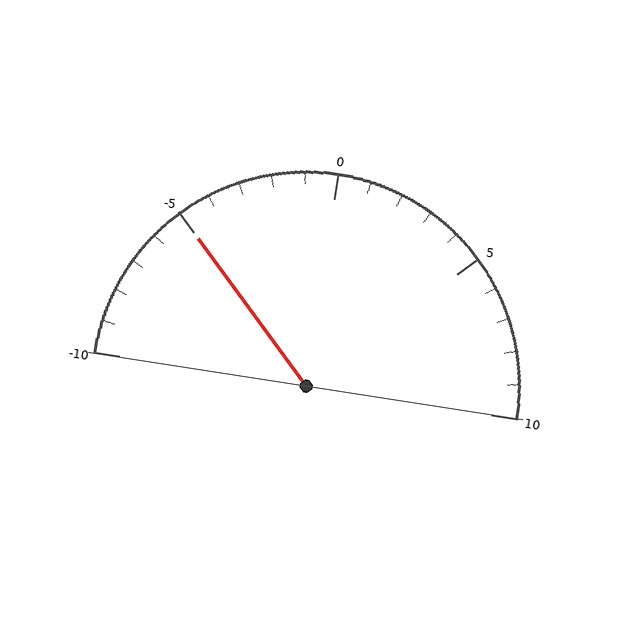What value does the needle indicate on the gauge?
The needle indicates approximately -5.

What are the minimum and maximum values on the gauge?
The gauge ranges from -10 to 10.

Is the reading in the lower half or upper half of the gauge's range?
The reading is in the lower half of the range (-10 to 10).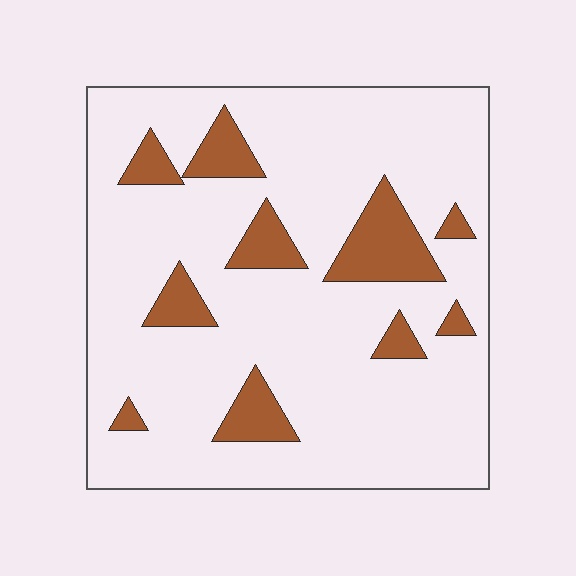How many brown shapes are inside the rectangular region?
10.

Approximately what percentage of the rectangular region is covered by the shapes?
Approximately 15%.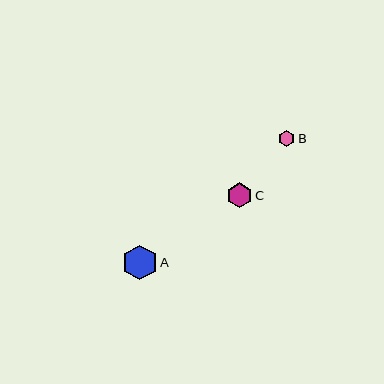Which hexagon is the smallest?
Hexagon B is the smallest with a size of approximately 16 pixels.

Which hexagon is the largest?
Hexagon A is the largest with a size of approximately 35 pixels.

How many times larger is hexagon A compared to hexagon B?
Hexagon A is approximately 2.1 times the size of hexagon B.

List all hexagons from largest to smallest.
From largest to smallest: A, C, B.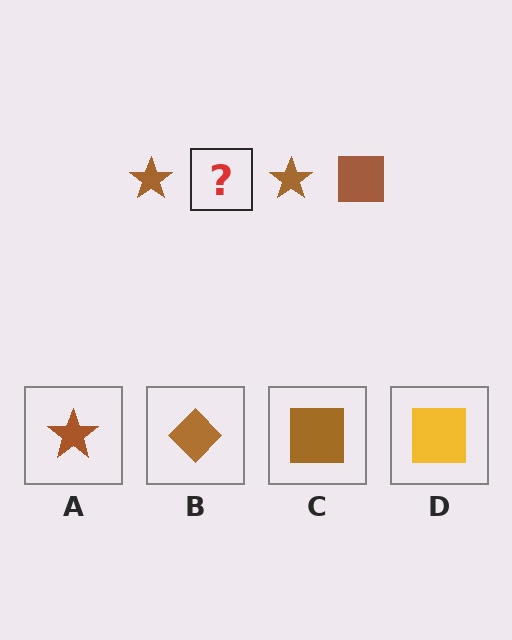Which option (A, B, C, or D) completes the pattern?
C.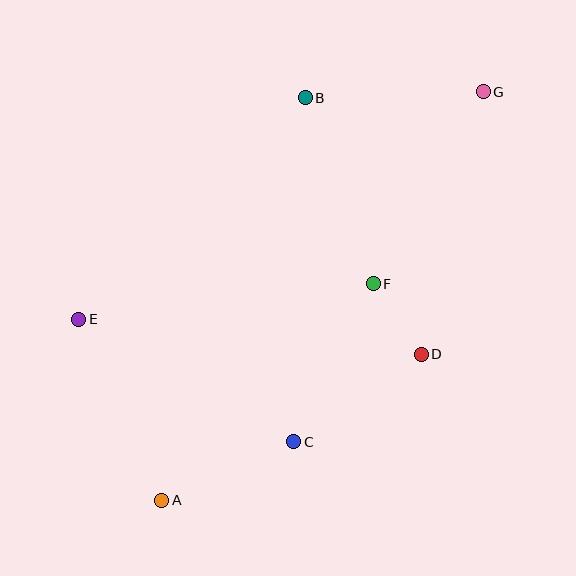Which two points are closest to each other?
Points D and F are closest to each other.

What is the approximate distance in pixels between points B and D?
The distance between B and D is approximately 282 pixels.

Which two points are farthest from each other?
Points A and G are farthest from each other.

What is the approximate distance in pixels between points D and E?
The distance between D and E is approximately 344 pixels.